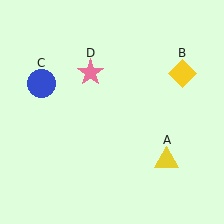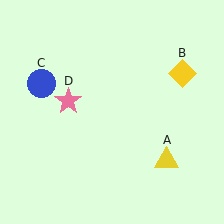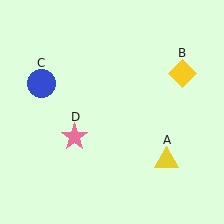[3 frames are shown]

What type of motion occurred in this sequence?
The pink star (object D) rotated counterclockwise around the center of the scene.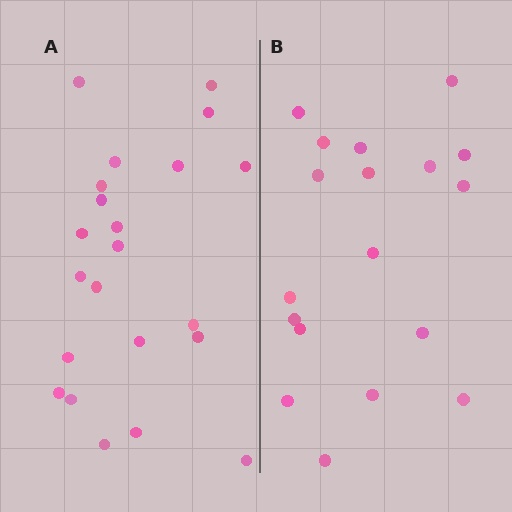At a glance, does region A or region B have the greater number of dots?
Region A (the left region) has more dots.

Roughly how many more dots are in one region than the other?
Region A has about 4 more dots than region B.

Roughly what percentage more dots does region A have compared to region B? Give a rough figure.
About 20% more.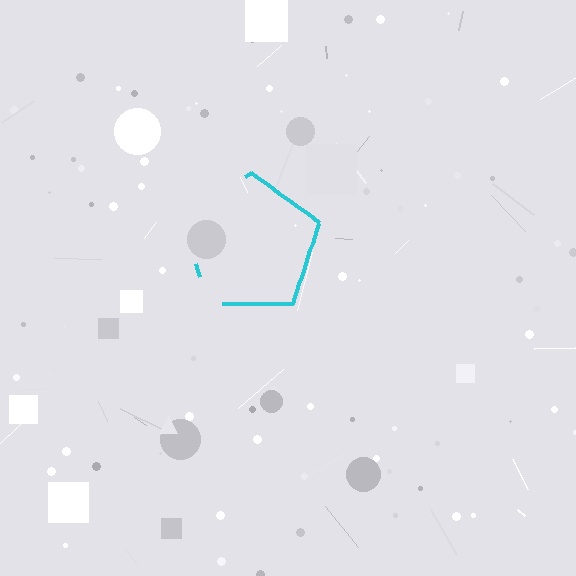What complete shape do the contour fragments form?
The contour fragments form a pentagon.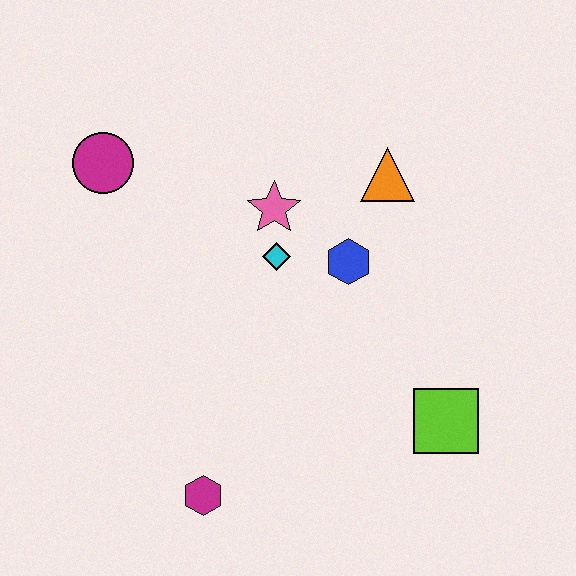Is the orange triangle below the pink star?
No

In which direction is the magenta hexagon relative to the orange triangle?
The magenta hexagon is below the orange triangle.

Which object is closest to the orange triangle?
The blue hexagon is closest to the orange triangle.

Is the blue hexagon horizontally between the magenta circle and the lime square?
Yes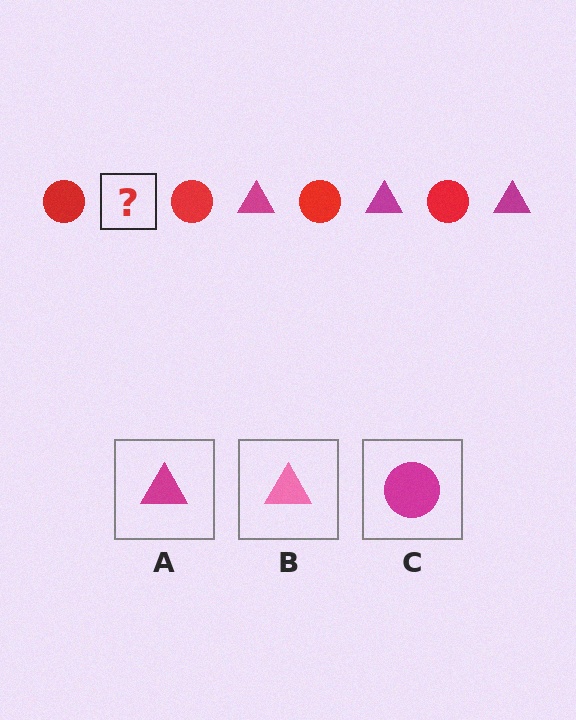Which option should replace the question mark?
Option A.